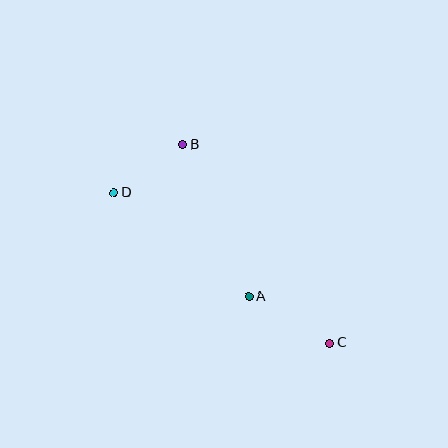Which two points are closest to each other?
Points B and D are closest to each other.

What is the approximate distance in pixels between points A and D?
The distance between A and D is approximately 170 pixels.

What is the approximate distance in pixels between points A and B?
The distance between A and B is approximately 166 pixels.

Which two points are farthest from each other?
Points C and D are farthest from each other.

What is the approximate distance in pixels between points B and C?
The distance between B and C is approximately 247 pixels.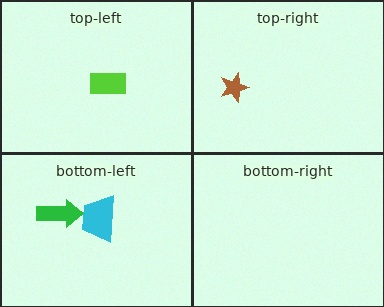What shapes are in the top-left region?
The lime rectangle.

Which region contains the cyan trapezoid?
The bottom-left region.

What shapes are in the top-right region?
The brown star.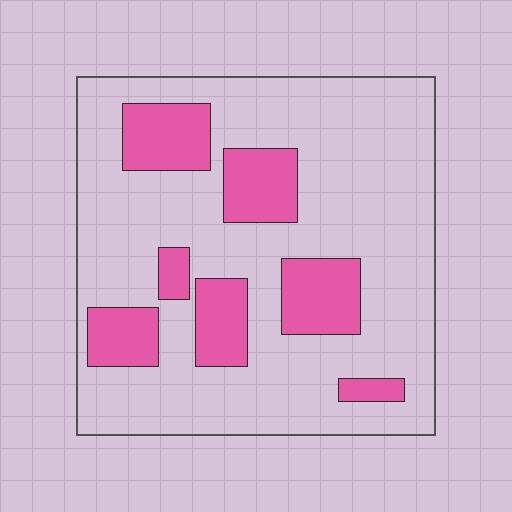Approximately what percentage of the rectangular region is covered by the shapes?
Approximately 25%.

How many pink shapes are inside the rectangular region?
7.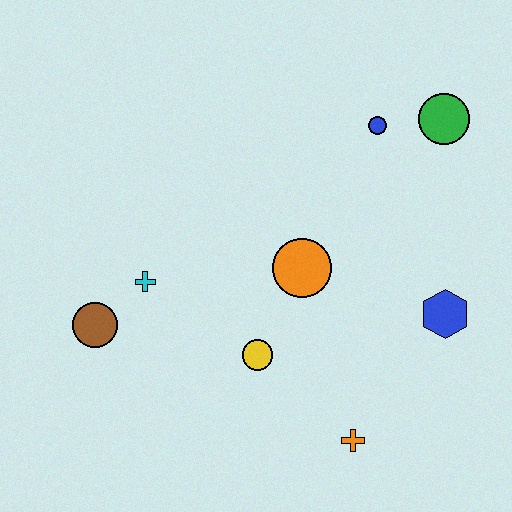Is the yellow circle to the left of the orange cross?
Yes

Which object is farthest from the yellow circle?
The green circle is farthest from the yellow circle.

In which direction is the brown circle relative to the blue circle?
The brown circle is to the left of the blue circle.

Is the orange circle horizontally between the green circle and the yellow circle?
Yes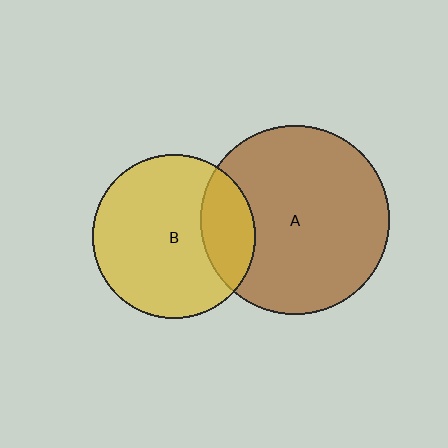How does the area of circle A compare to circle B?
Approximately 1.3 times.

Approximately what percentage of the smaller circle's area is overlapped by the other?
Approximately 25%.